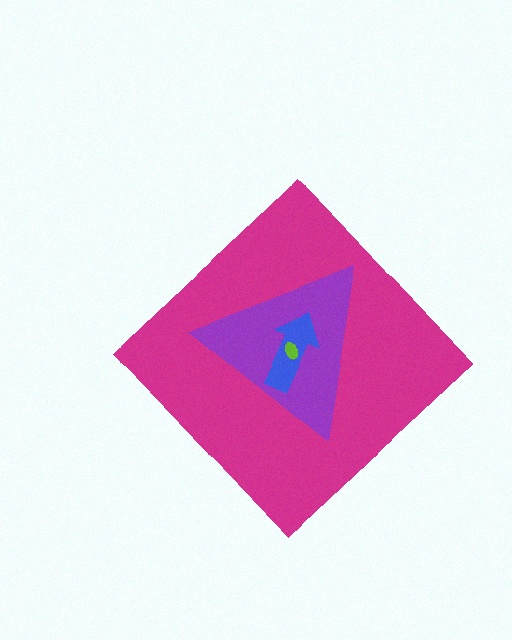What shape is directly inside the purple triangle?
The blue arrow.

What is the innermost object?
The lime ellipse.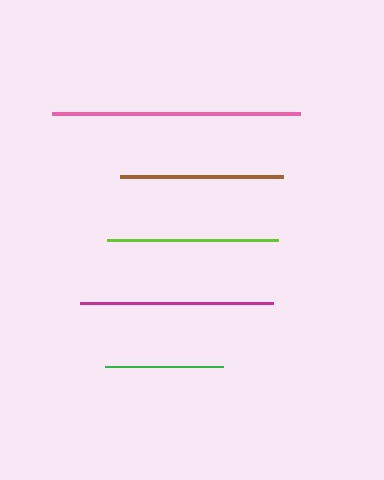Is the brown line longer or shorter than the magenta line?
The magenta line is longer than the brown line.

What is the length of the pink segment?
The pink segment is approximately 248 pixels long.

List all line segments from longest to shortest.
From longest to shortest: pink, magenta, lime, brown, green.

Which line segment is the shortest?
The green line is the shortest at approximately 117 pixels.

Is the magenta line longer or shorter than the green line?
The magenta line is longer than the green line.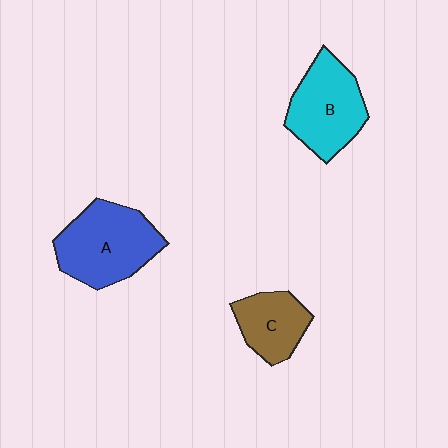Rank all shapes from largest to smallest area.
From largest to smallest: A (blue), B (cyan), C (brown).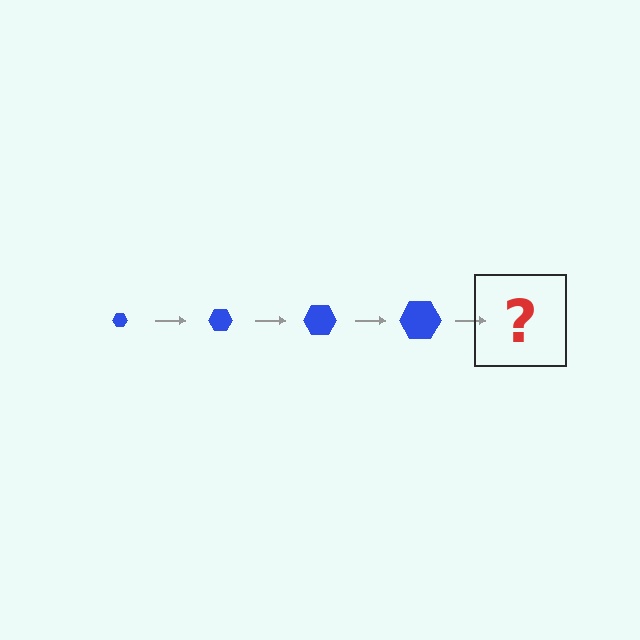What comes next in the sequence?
The next element should be a blue hexagon, larger than the previous one.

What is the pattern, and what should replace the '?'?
The pattern is that the hexagon gets progressively larger each step. The '?' should be a blue hexagon, larger than the previous one.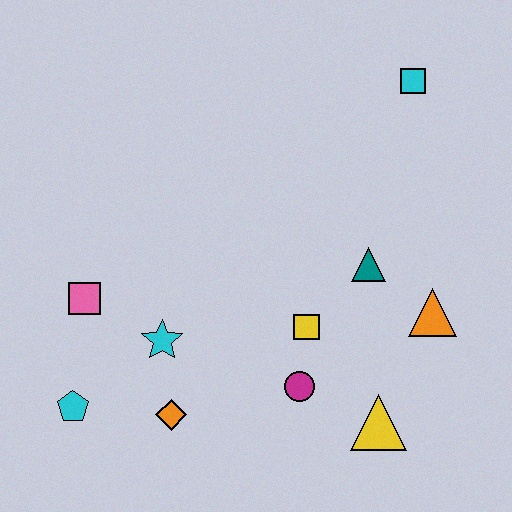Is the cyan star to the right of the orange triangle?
No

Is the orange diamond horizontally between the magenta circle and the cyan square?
No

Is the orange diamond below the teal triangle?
Yes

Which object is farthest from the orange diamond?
The cyan square is farthest from the orange diamond.